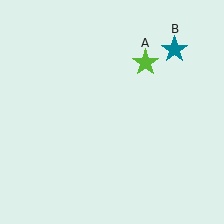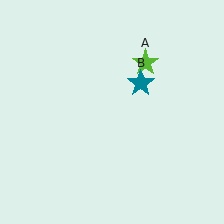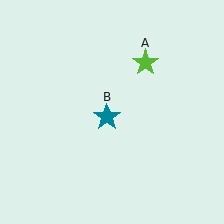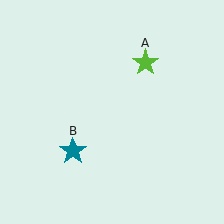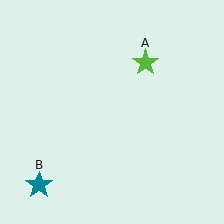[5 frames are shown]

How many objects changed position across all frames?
1 object changed position: teal star (object B).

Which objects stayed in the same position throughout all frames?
Lime star (object A) remained stationary.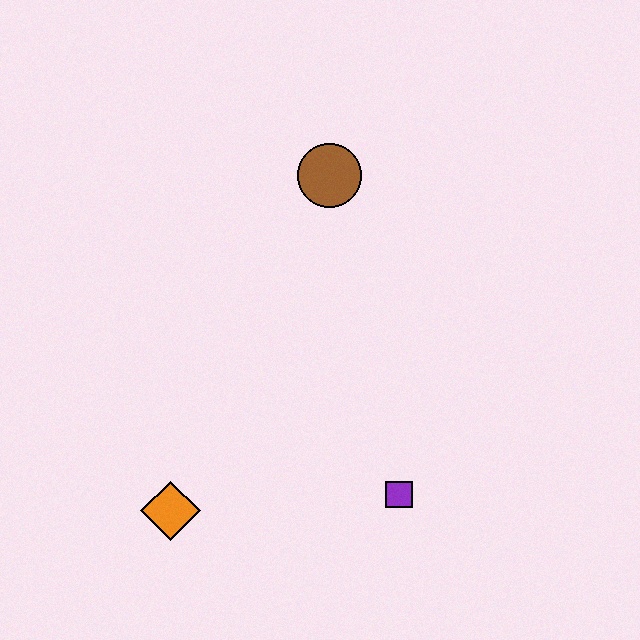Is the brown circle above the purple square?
Yes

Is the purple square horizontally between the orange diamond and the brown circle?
No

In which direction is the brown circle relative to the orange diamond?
The brown circle is above the orange diamond.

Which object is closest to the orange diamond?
The purple square is closest to the orange diamond.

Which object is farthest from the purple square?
The brown circle is farthest from the purple square.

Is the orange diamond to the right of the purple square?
No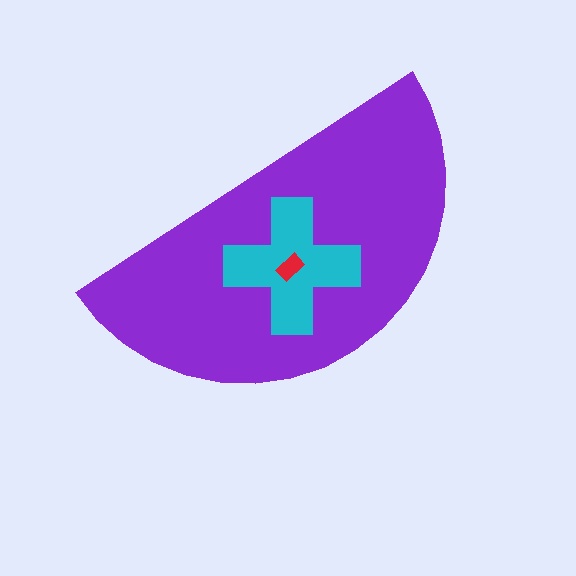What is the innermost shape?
The red rectangle.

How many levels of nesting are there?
3.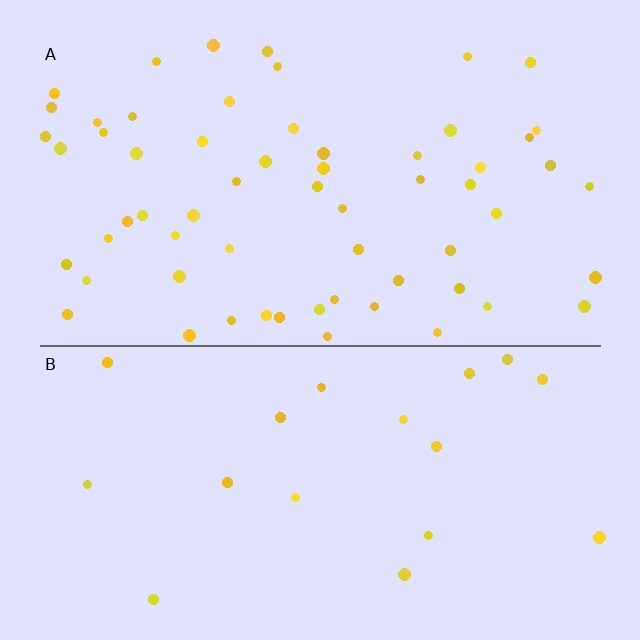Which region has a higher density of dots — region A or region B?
A (the top).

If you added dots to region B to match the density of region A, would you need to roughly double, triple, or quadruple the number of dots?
Approximately triple.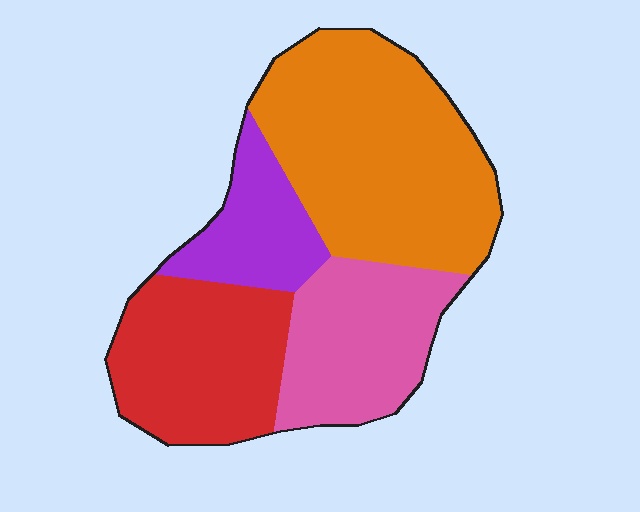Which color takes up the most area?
Orange, at roughly 40%.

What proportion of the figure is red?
Red covers around 25% of the figure.